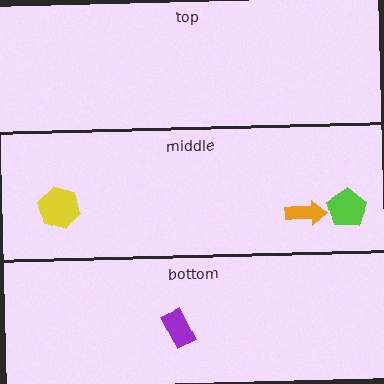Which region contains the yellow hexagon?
The middle region.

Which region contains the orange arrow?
The middle region.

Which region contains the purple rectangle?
The bottom region.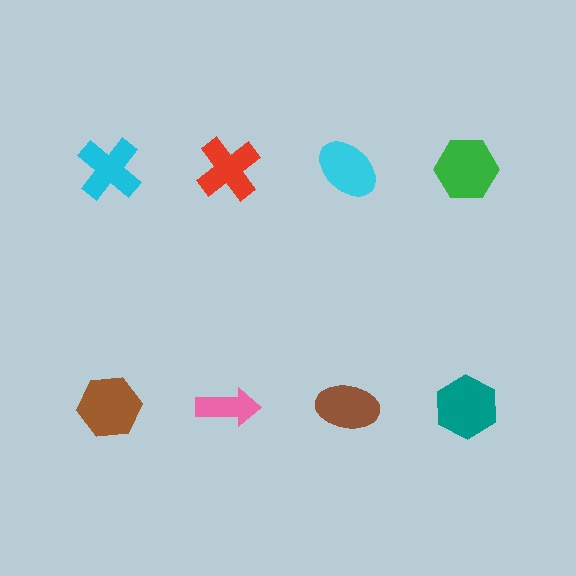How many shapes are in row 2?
4 shapes.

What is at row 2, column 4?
A teal hexagon.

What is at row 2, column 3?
A brown ellipse.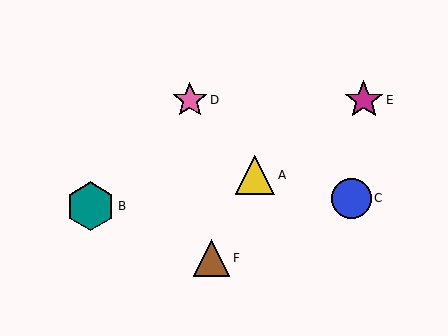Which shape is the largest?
The teal hexagon (labeled B) is the largest.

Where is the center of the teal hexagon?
The center of the teal hexagon is at (91, 206).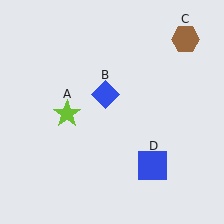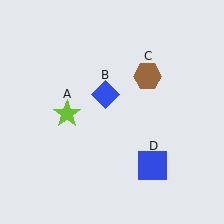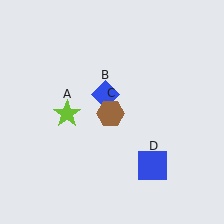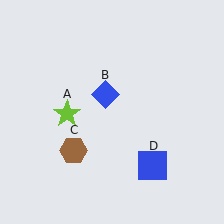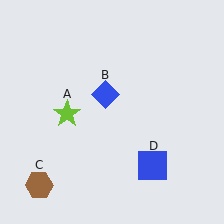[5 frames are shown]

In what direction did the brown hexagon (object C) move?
The brown hexagon (object C) moved down and to the left.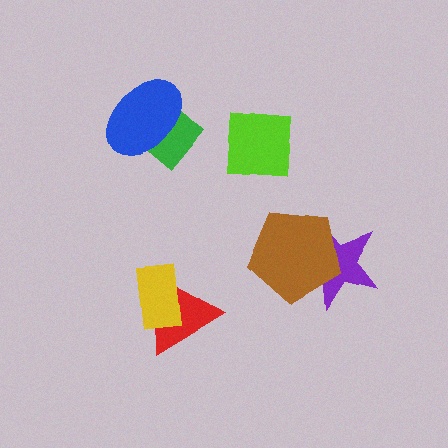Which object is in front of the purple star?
The brown pentagon is in front of the purple star.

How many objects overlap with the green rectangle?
1 object overlaps with the green rectangle.